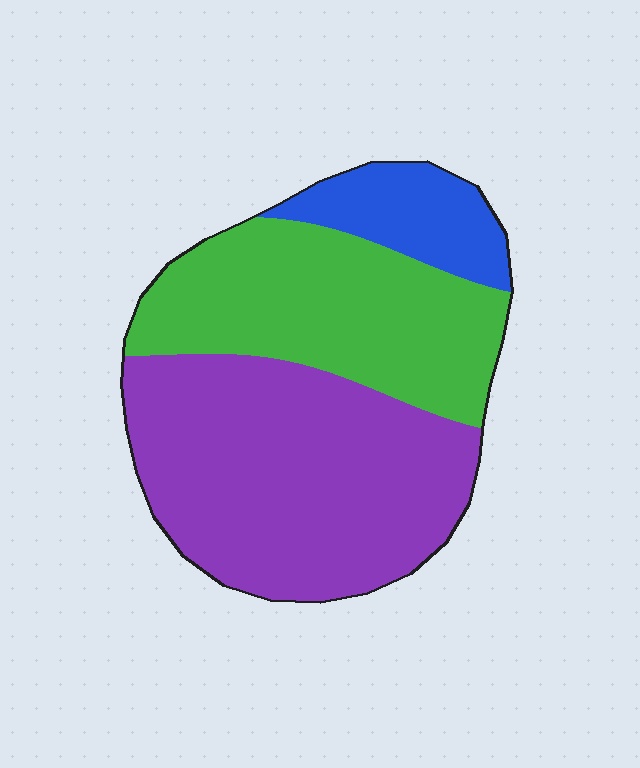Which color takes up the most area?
Purple, at roughly 50%.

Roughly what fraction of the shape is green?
Green takes up about three eighths (3/8) of the shape.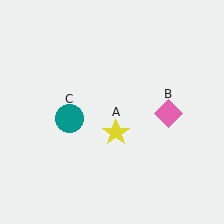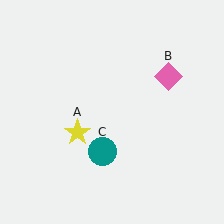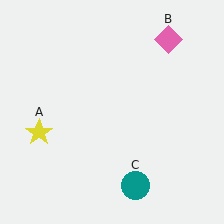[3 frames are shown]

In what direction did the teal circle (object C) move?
The teal circle (object C) moved down and to the right.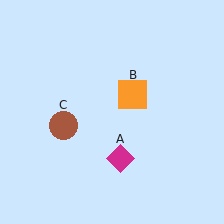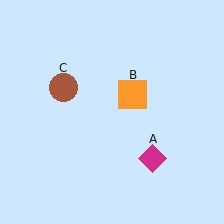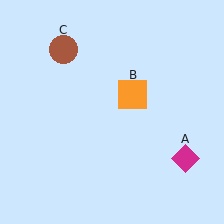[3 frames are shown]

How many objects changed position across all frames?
2 objects changed position: magenta diamond (object A), brown circle (object C).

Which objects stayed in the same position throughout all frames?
Orange square (object B) remained stationary.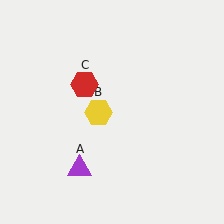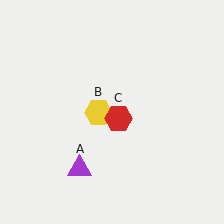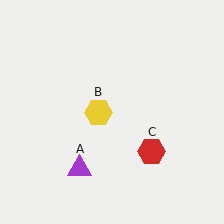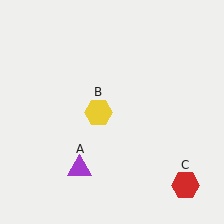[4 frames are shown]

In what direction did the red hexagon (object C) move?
The red hexagon (object C) moved down and to the right.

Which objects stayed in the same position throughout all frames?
Purple triangle (object A) and yellow hexagon (object B) remained stationary.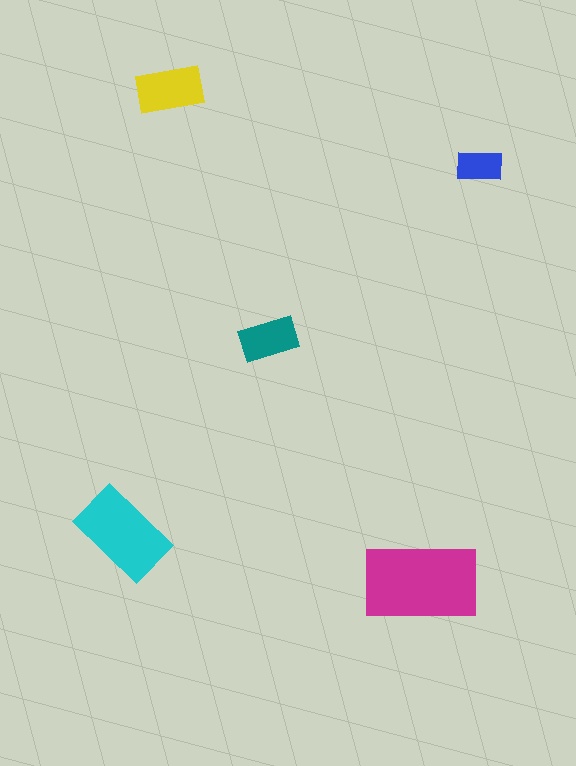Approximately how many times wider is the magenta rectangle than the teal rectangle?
About 2 times wider.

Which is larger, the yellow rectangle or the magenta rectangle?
The magenta one.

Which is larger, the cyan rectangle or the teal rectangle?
The cyan one.